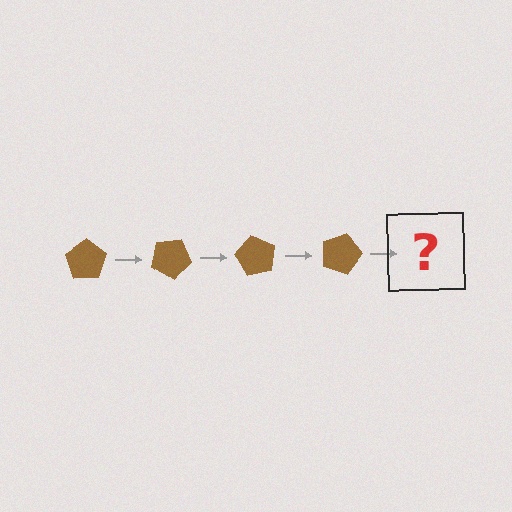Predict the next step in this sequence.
The next step is a brown pentagon rotated 120 degrees.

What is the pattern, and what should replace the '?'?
The pattern is that the pentagon rotates 30 degrees each step. The '?' should be a brown pentagon rotated 120 degrees.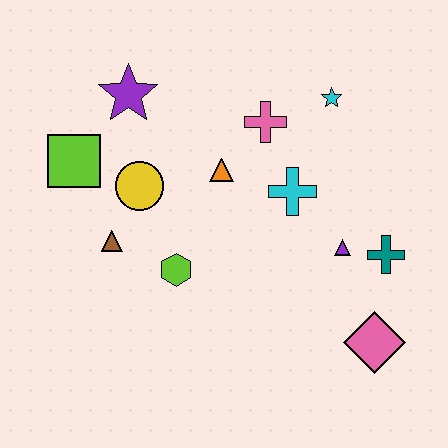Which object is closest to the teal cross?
The purple triangle is closest to the teal cross.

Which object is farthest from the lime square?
The pink diamond is farthest from the lime square.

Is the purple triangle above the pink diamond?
Yes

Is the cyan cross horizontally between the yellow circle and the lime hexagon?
No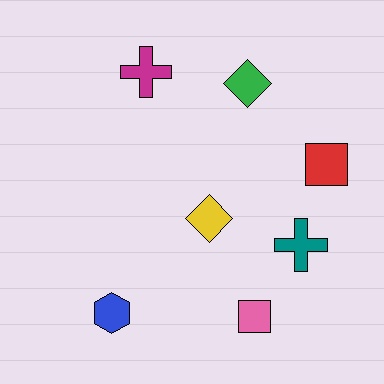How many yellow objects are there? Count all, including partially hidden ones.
There is 1 yellow object.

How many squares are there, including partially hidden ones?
There are 2 squares.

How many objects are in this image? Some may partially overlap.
There are 7 objects.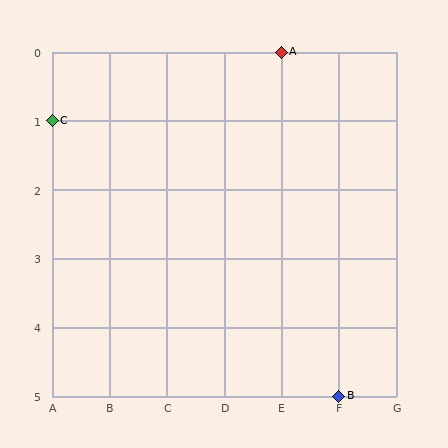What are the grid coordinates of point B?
Point B is at grid coordinates (F, 5).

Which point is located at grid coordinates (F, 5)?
Point B is at (F, 5).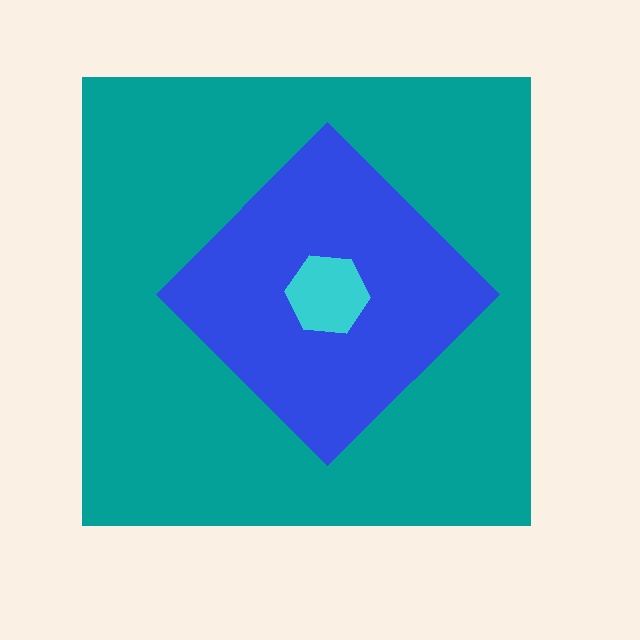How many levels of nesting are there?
3.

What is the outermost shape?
The teal square.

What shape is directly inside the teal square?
The blue diamond.